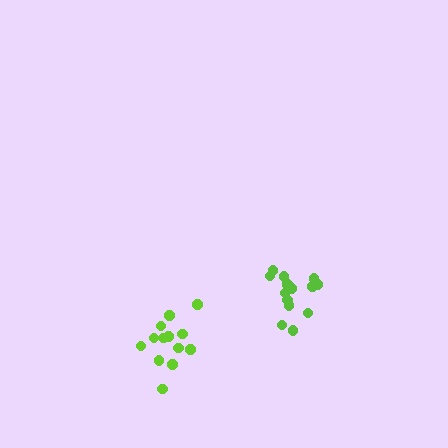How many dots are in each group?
Group 1: 13 dots, Group 2: 14 dots (27 total).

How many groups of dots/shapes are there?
There are 2 groups.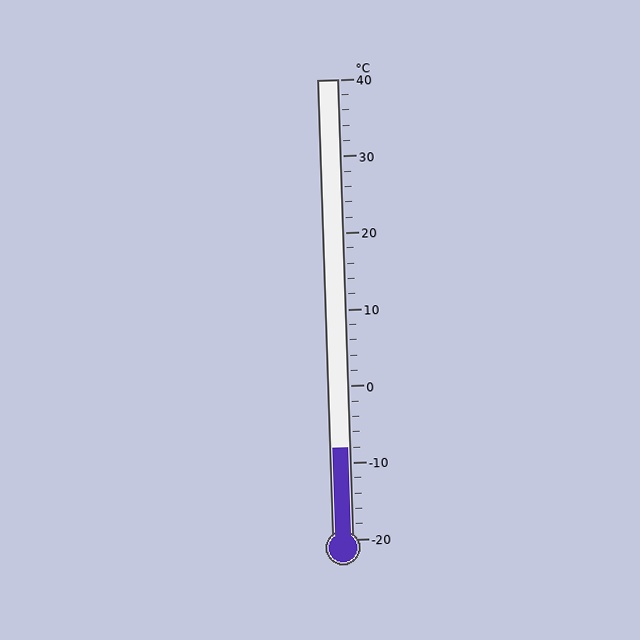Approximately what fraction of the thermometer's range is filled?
The thermometer is filled to approximately 20% of its range.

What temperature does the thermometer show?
The thermometer shows approximately -8°C.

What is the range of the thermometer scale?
The thermometer scale ranges from -20°C to 40°C.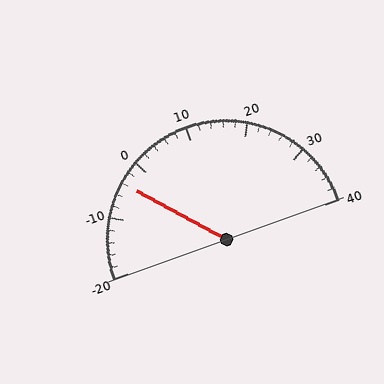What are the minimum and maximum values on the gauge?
The gauge ranges from -20 to 40.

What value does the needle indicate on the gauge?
The needle indicates approximately -4.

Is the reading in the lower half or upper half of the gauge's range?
The reading is in the lower half of the range (-20 to 40).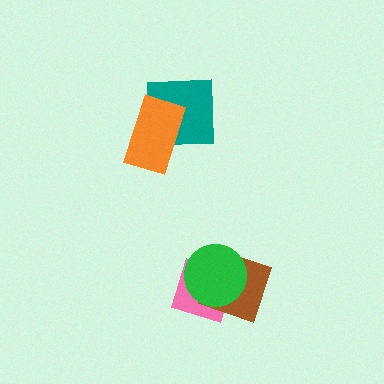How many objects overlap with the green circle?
2 objects overlap with the green circle.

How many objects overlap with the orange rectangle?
1 object overlaps with the orange rectangle.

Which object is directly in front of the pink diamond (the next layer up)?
The brown square is directly in front of the pink diamond.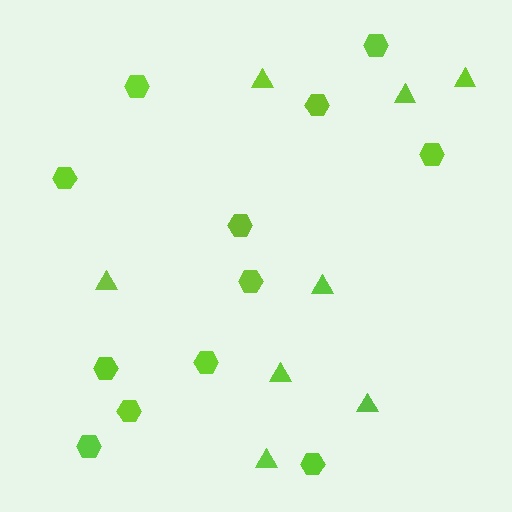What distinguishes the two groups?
There are 2 groups: one group of triangles (8) and one group of hexagons (12).